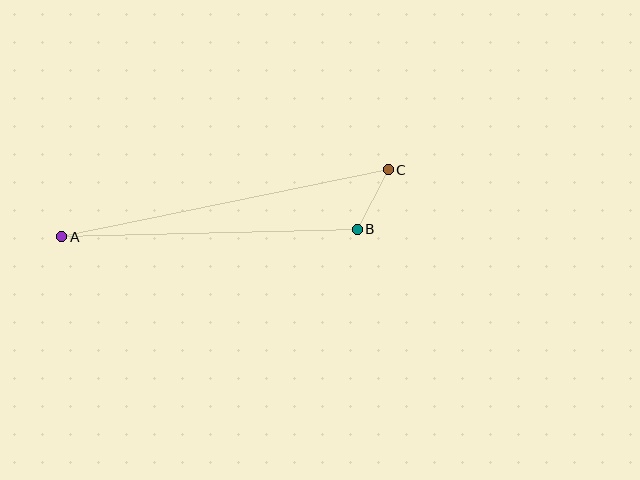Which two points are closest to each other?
Points B and C are closest to each other.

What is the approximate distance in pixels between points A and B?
The distance between A and B is approximately 296 pixels.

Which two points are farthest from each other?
Points A and C are farthest from each other.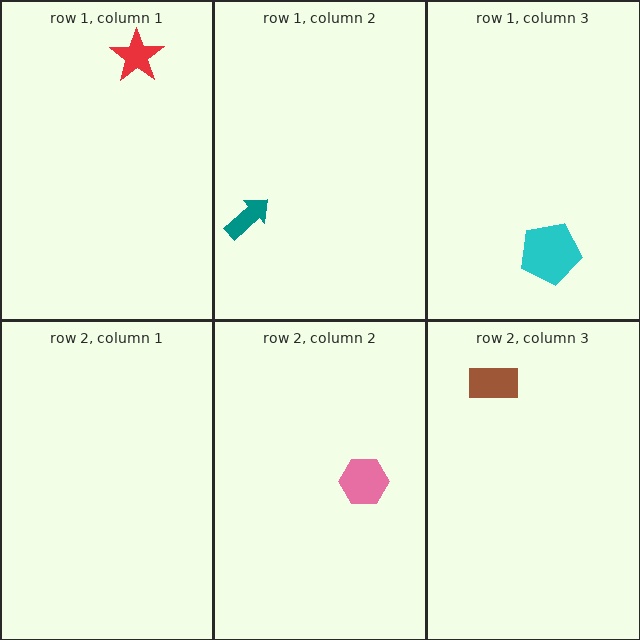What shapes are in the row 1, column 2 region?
The teal arrow.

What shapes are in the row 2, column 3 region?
The brown rectangle.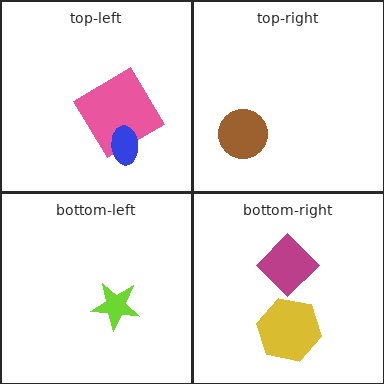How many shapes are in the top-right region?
1.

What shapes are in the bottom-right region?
The yellow hexagon, the magenta diamond.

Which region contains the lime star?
The bottom-left region.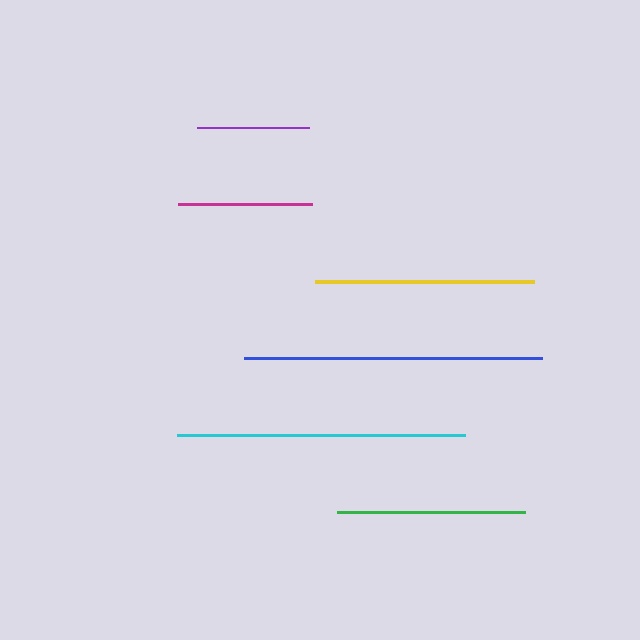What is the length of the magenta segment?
The magenta segment is approximately 134 pixels long.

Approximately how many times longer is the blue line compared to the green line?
The blue line is approximately 1.6 times the length of the green line.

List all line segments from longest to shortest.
From longest to shortest: blue, cyan, yellow, green, magenta, purple.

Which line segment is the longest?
The blue line is the longest at approximately 298 pixels.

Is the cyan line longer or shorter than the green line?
The cyan line is longer than the green line.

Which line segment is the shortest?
The purple line is the shortest at approximately 112 pixels.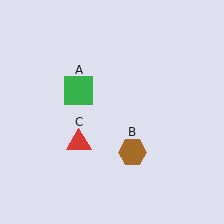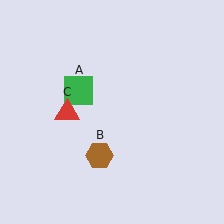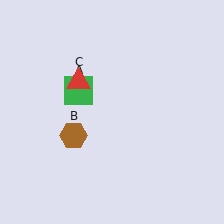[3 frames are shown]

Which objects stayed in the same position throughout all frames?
Green square (object A) remained stationary.